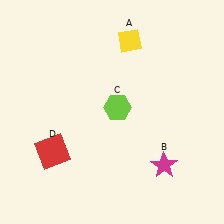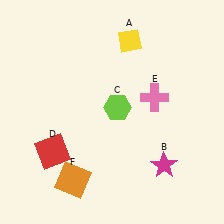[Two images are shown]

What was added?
A pink cross (E), an orange square (F) were added in Image 2.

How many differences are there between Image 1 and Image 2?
There are 2 differences between the two images.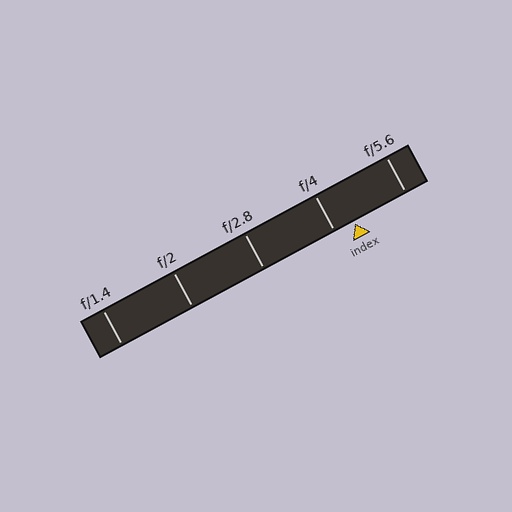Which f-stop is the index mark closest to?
The index mark is closest to f/4.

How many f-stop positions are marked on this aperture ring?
There are 5 f-stop positions marked.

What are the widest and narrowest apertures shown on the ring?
The widest aperture shown is f/1.4 and the narrowest is f/5.6.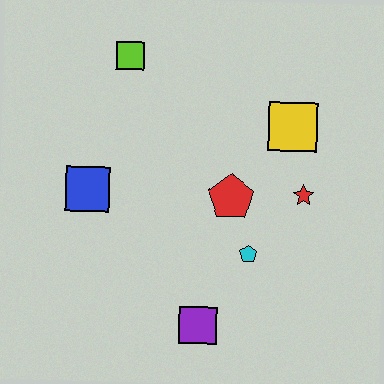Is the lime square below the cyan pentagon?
No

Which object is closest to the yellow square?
The red star is closest to the yellow square.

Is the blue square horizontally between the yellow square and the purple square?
No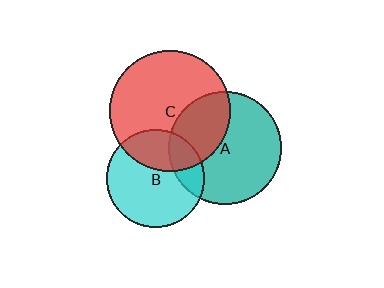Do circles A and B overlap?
Yes.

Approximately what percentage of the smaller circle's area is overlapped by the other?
Approximately 20%.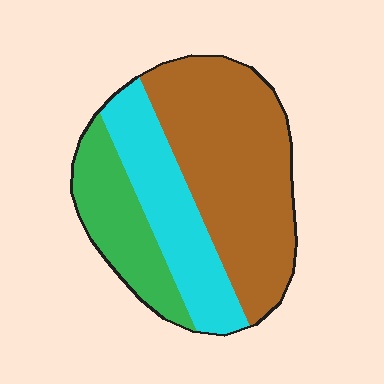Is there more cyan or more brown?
Brown.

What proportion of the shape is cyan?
Cyan takes up between a quarter and a half of the shape.